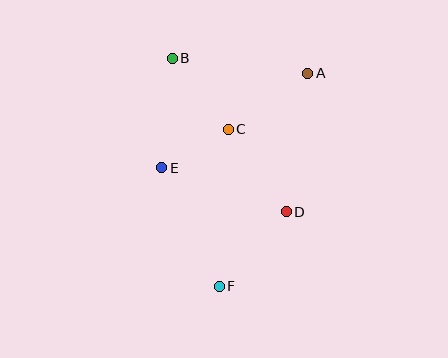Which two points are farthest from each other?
Points B and F are farthest from each other.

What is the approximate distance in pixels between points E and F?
The distance between E and F is approximately 132 pixels.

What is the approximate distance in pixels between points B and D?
The distance between B and D is approximately 191 pixels.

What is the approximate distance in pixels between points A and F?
The distance between A and F is approximately 231 pixels.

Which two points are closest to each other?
Points C and E are closest to each other.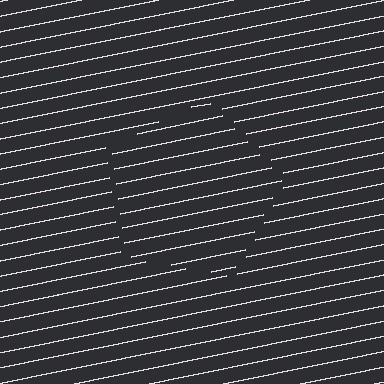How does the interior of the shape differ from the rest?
The interior of the shape contains the same grating, shifted by half a period — the contour is defined by the phase discontinuity where line-ends from the inner and outer gratings abut.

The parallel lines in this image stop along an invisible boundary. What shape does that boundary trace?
An illusory pentagon. The interior of the shape contains the same grating, shifted by half a period — the contour is defined by the phase discontinuity where line-ends from the inner and outer gratings abut.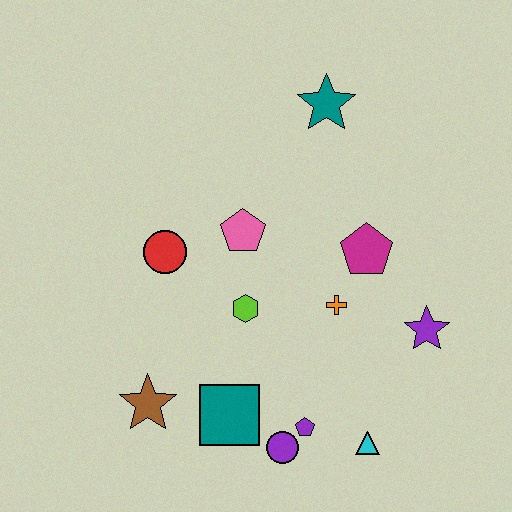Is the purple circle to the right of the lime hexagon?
Yes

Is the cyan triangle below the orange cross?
Yes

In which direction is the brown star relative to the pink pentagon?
The brown star is below the pink pentagon.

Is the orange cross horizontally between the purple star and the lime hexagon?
Yes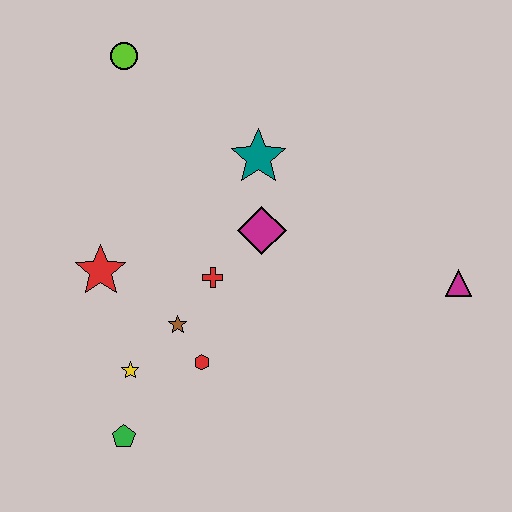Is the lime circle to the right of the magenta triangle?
No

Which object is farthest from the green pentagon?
The lime circle is farthest from the green pentagon.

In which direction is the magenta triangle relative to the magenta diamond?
The magenta triangle is to the right of the magenta diamond.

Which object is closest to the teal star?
The magenta diamond is closest to the teal star.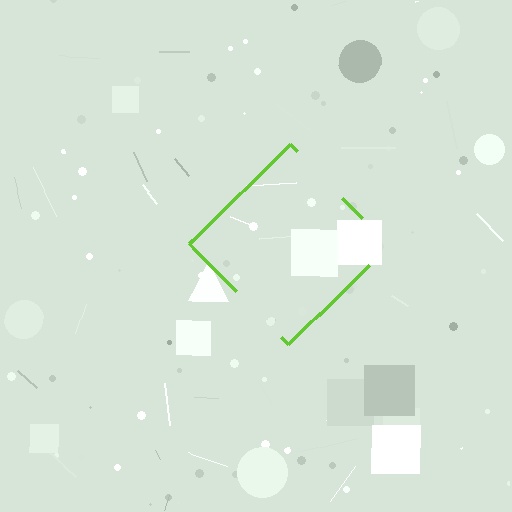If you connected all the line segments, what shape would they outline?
They would outline a diamond.